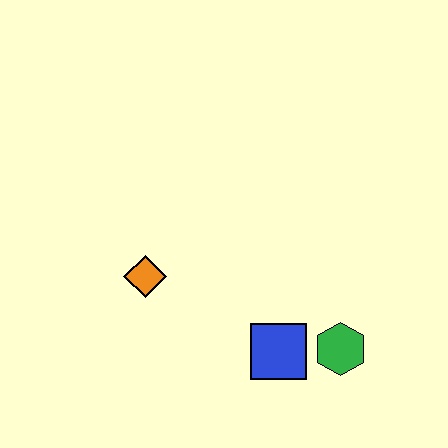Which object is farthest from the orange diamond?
The green hexagon is farthest from the orange diamond.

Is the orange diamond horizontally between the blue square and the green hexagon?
No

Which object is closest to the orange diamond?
The blue square is closest to the orange diamond.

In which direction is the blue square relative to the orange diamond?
The blue square is to the right of the orange diamond.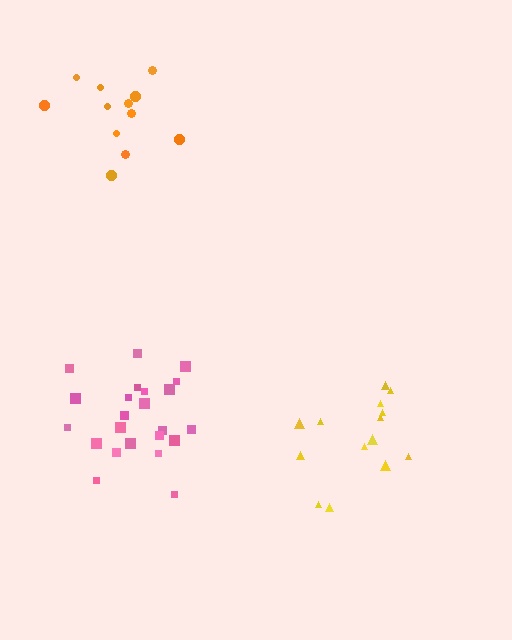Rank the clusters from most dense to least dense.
pink, orange, yellow.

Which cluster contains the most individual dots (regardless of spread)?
Pink (23).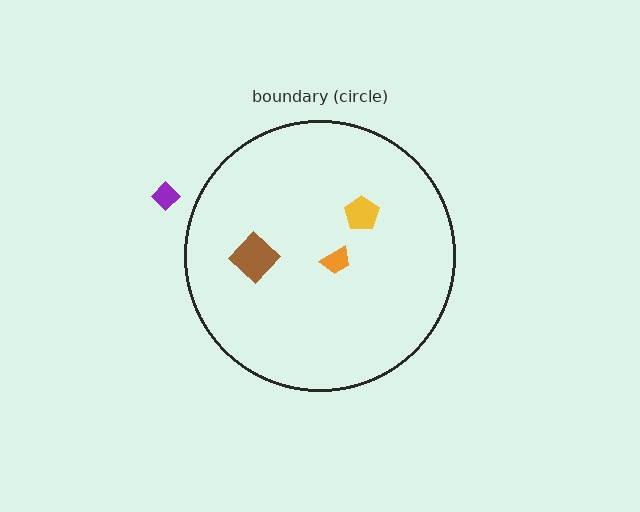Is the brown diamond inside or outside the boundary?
Inside.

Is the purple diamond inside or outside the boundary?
Outside.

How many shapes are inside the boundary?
3 inside, 1 outside.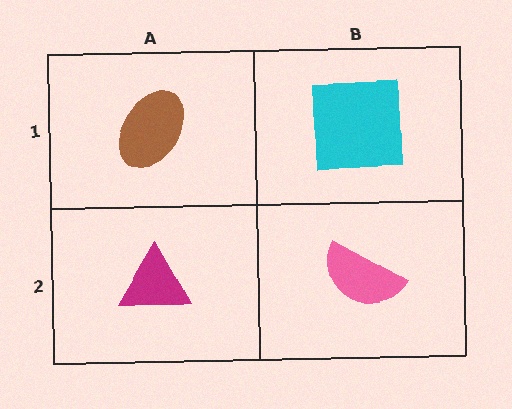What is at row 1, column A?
A brown ellipse.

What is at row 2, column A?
A magenta triangle.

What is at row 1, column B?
A cyan square.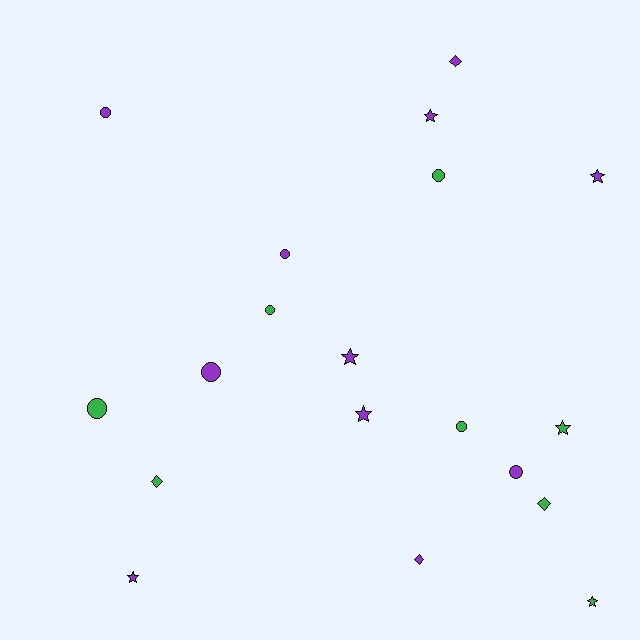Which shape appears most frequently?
Circle, with 8 objects.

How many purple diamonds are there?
There are 2 purple diamonds.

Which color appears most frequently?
Purple, with 11 objects.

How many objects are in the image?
There are 19 objects.